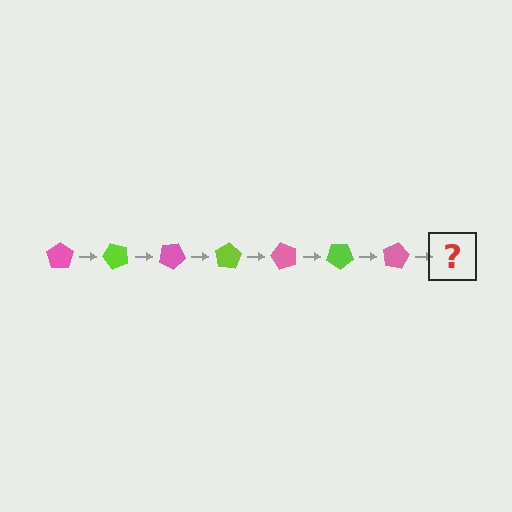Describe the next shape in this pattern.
It should be a lime pentagon, rotated 350 degrees from the start.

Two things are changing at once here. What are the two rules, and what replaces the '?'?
The two rules are that it rotates 50 degrees each step and the color cycles through pink and lime. The '?' should be a lime pentagon, rotated 350 degrees from the start.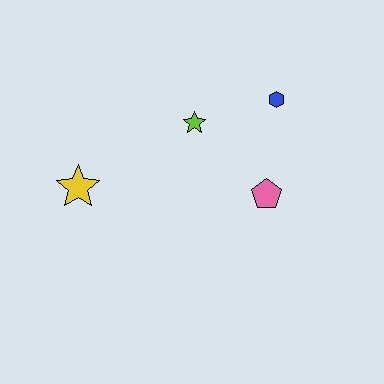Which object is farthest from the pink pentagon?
The yellow star is farthest from the pink pentagon.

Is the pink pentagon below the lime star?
Yes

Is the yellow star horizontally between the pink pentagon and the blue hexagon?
No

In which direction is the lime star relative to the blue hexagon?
The lime star is to the left of the blue hexagon.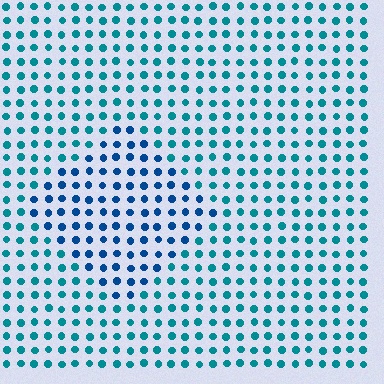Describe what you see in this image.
The image is filled with small teal elements in a uniform arrangement. A diamond-shaped region is visible where the elements are tinted to a slightly different hue, forming a subtle color boundary.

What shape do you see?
I see a diamond.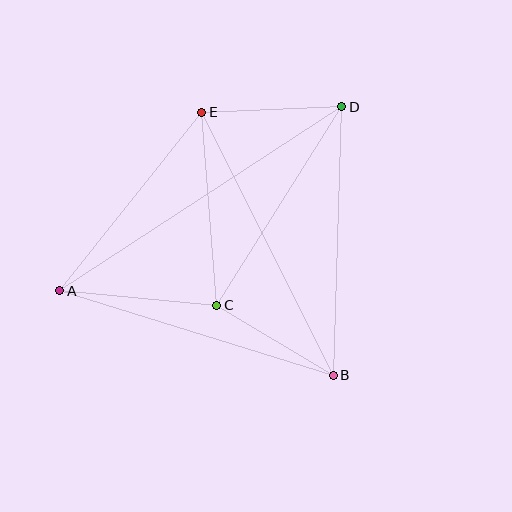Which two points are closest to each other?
Points B and C are closest to each other.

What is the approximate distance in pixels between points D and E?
The distance between D and E is approximately 140 pixels.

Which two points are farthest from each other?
Points A and D are farthest from each other.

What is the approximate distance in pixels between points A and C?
The distance between A and C is approximately 158 pixels.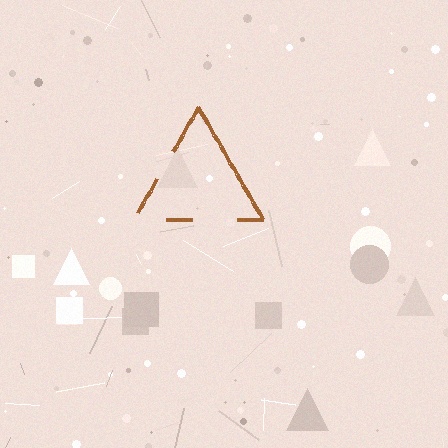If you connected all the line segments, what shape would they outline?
They would outline a triangle.